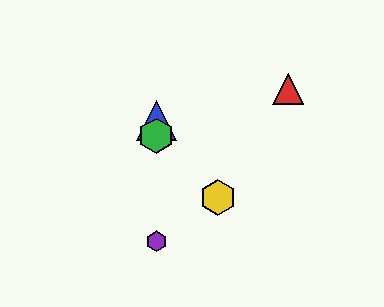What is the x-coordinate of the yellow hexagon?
The yellow hexagon is at x≈218.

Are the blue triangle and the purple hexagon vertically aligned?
Yes, both are at x≈156.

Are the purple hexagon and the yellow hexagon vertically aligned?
No, the purple hexagon is at x≈156 and the yellow hexagon is at x≈218.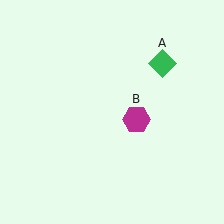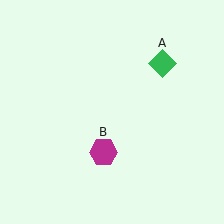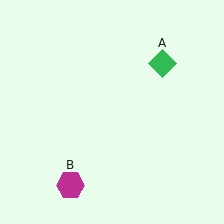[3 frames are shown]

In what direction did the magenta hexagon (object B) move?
The magenta hexagon (object B) moved down and to the left.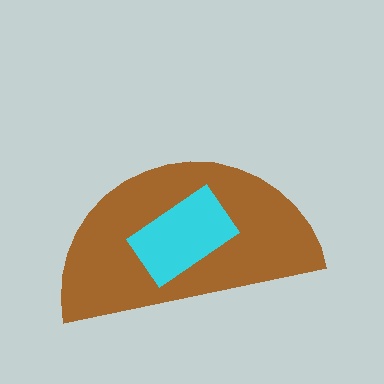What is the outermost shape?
The brown semicircle.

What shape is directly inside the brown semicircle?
The cyan rectangle.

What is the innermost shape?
The cyan rectangle.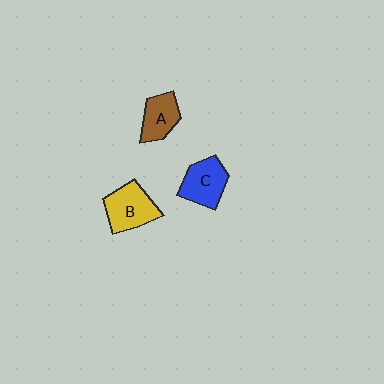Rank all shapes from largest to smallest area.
From largest to smallest: B (yellow), C (blue), A (brown).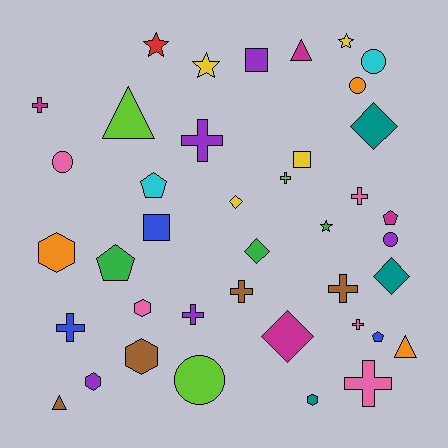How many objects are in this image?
There are 40 objects.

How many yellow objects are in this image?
There are 4 yellow objects.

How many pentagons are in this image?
There are 4 pentagons.